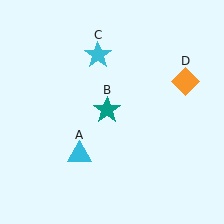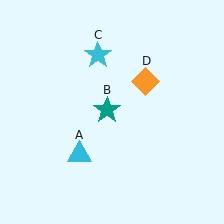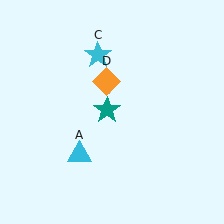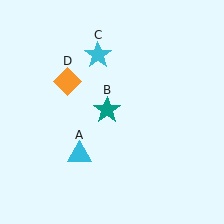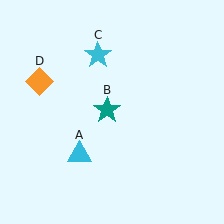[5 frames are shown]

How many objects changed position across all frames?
1 object changed position: orange diamond (object D).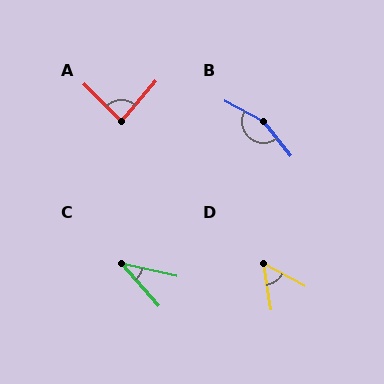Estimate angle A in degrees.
Approximately 85 degrees.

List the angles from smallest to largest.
C (35°), D (53°), A (85°), B (156°).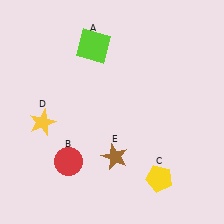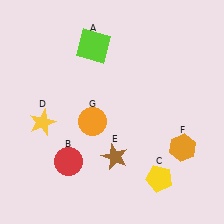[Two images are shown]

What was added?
An orange hexagon (F), an orange circle (G) were added in Image 2.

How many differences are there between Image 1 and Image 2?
There are 2 differences between the two images.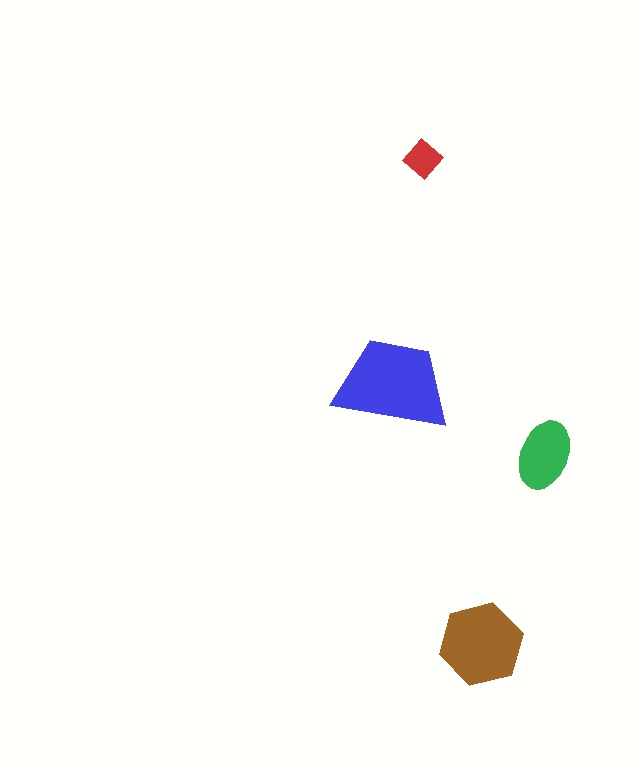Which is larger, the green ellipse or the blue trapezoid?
The blue trapezoid.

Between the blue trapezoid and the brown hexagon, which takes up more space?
The blue trapezoid.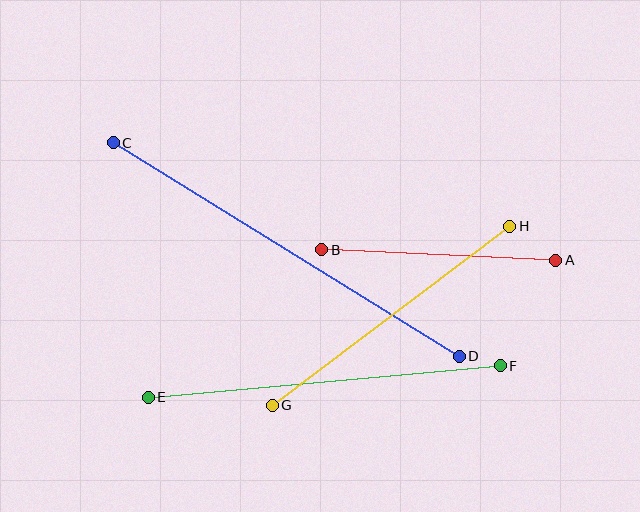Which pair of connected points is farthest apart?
Points C and D are farthest apart.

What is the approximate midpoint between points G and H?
The midpoint is at approximately (391, 316) pixels.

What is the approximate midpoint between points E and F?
The midpoint is at approximately (324, 381) pixels.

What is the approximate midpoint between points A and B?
The midpoint is at approximately (439, 255) pixels.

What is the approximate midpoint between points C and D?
The midpoint is at approximately (286, 249) pixels.